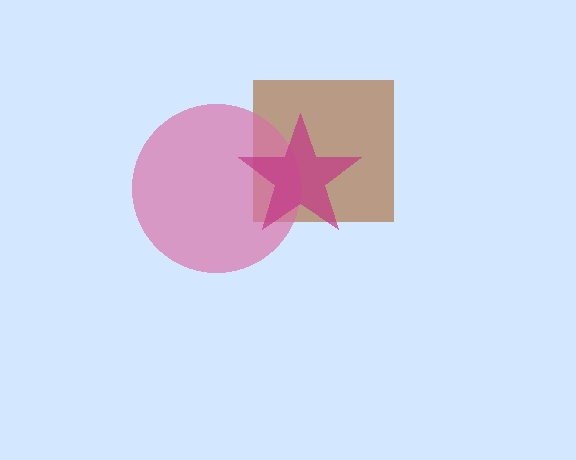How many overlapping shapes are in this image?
There are 3 overlapping shapes in the image.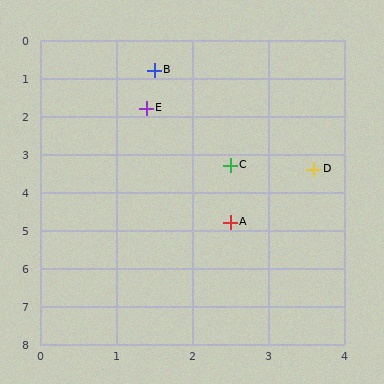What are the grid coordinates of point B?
Point B is at approximately (1.5, 0.8).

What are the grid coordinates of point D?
Point D is at approximately (3.6, 3.4).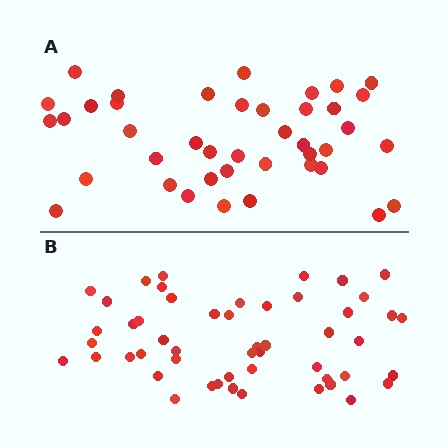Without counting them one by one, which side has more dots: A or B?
Region B (the bottom region) has more dots.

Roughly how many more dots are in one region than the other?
Region B has roughly 10 or so more dots than region A.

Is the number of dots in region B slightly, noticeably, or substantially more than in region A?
Region B has only slightly more — the two regions are fairly close. The ratio is roughly 1.2 to 1.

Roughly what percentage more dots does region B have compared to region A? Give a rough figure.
About 25% more.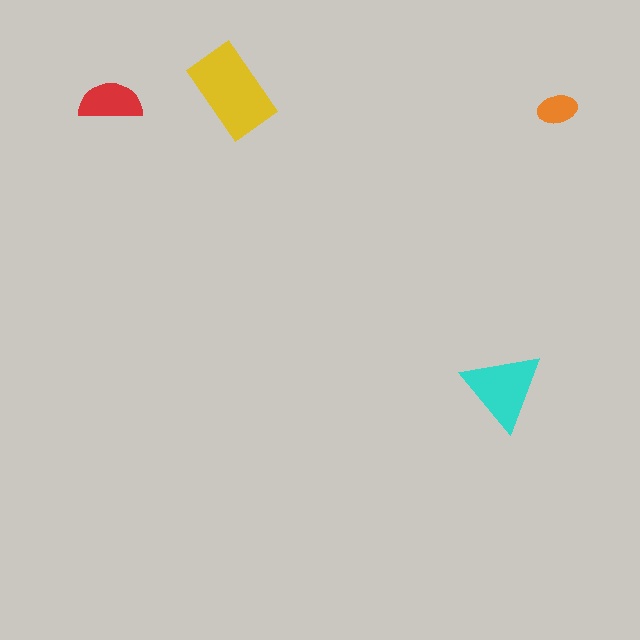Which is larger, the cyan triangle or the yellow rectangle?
The yellow rectangle.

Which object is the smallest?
The orange ellipse.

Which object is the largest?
The yellow rectangle.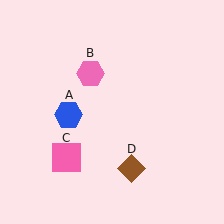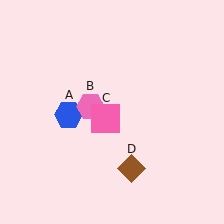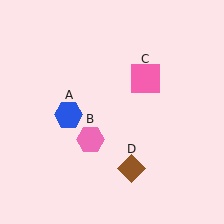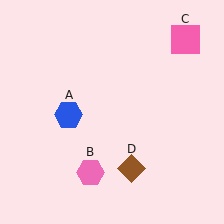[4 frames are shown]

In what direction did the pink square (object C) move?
The pink square (object C) moved up and to the right.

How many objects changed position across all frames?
2 objects changed position: pink hexagon (object B), pink square (object C).